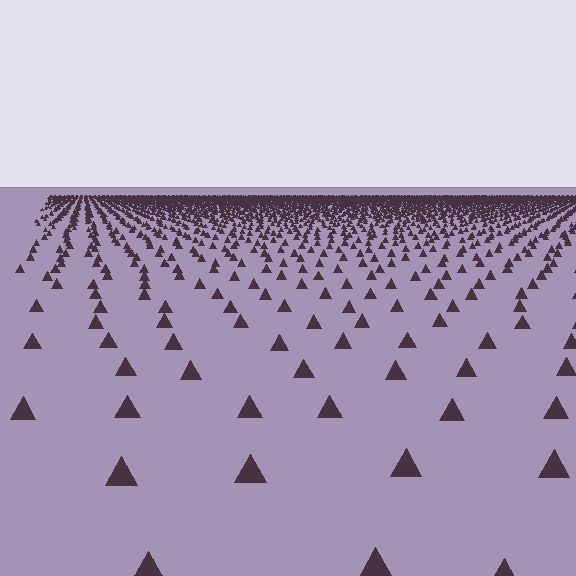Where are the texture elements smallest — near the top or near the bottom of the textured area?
Near the top.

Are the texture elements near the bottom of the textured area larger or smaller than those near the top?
Larger. Near the bottom, elements are closer to the viewer and appear at a bigger on-screen size.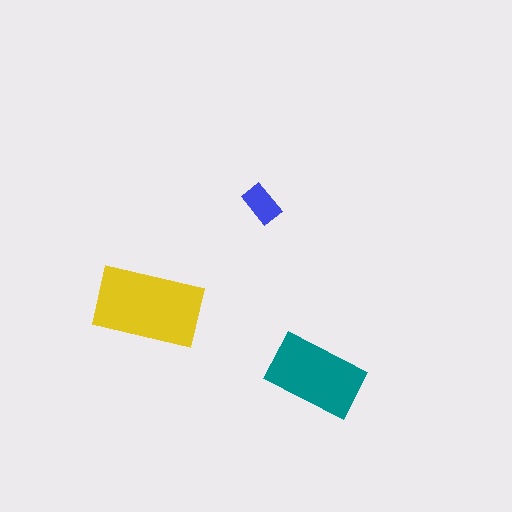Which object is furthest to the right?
The teal rectangle is rightmost.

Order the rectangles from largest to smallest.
the yellow one, the teal one, the blue one.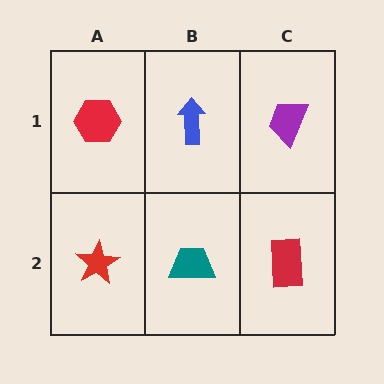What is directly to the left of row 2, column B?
A red star.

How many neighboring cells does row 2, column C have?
2.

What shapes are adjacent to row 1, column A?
A red star (row 2, column A), a blue arrow (row 1, column B).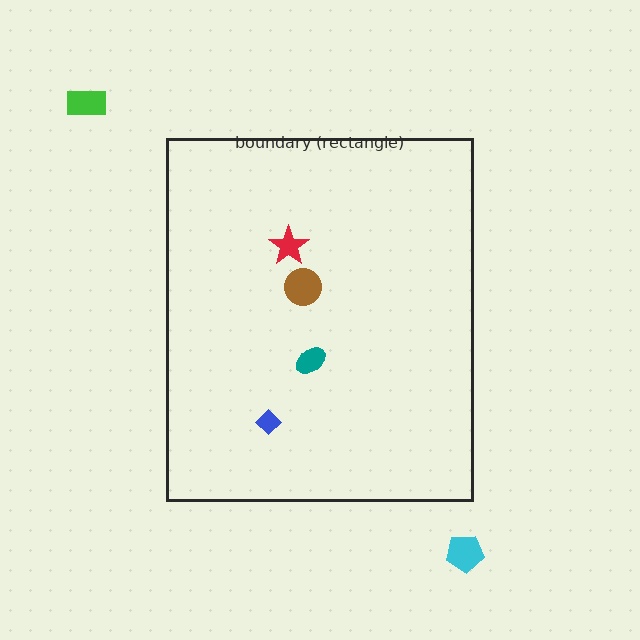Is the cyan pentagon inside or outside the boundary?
Outside.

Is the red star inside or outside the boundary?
Inside.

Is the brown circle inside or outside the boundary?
Inside.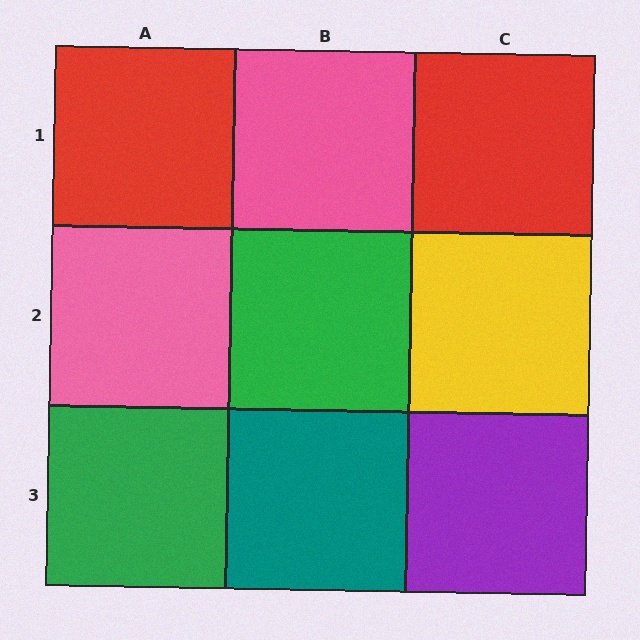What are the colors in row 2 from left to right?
Pink, green, yellow.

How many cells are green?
2 cells are green.